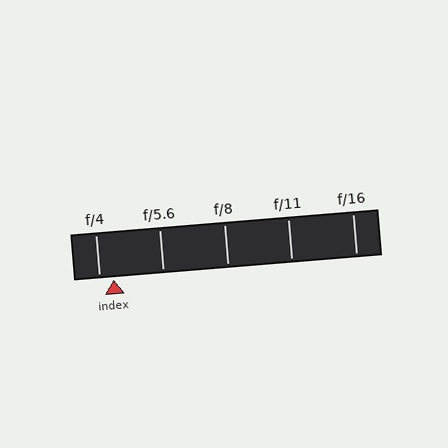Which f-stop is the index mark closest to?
The index mark is closest to f/4.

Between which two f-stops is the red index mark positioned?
The index mark is between f/4 and f/5.6.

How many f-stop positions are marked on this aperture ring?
There are 5 f-stop positions marked.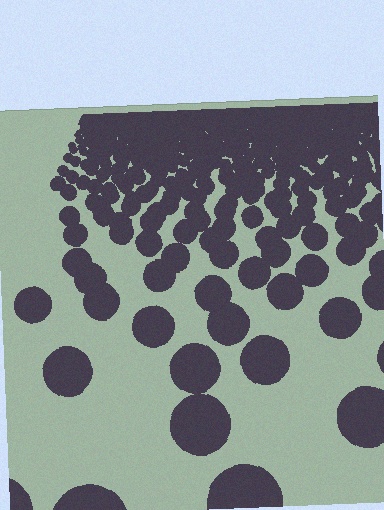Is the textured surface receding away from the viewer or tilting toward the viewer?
The surface is receding away from the viewer. Texture elements get smaller and denser toward the top.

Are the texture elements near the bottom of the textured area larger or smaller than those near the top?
Larger. Near the bottom, elements are closer to the viewer and appear at a bigger on-screen size.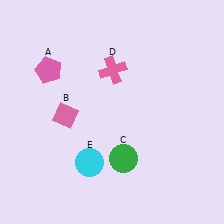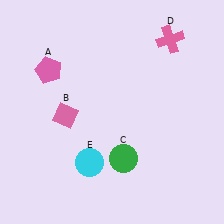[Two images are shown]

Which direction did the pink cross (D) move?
The pink cross (D) moved right.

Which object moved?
The pink cross (D) moved right.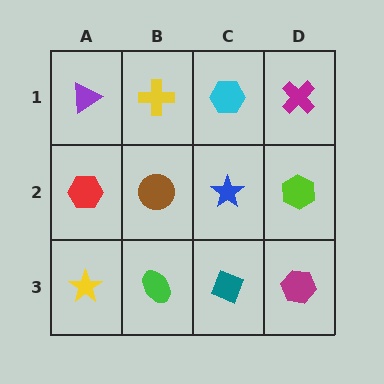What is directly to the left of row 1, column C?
A yellow cross.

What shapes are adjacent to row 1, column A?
A red hexagon (row 2, column A), a yellow cross (row 1, column B).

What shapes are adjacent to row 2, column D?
A magenta cross (row 1, column D), a magenta hexagon (row 3, column D), a blue star (row 2, column C).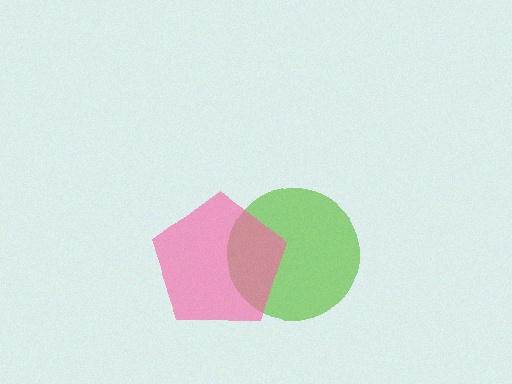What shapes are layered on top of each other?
The layered shapes are: a lime circle, a pink pentagon.